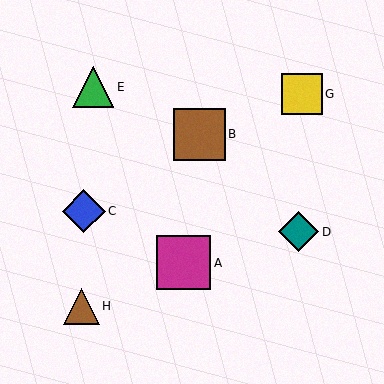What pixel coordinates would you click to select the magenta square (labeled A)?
Click at (184, 263) to select the magenta square A.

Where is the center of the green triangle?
The center of the green triangle is at (93, 87).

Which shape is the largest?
The magenta square (labeled A) is the largest.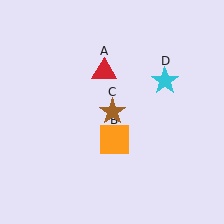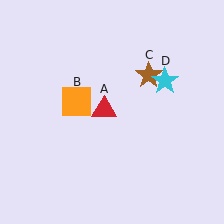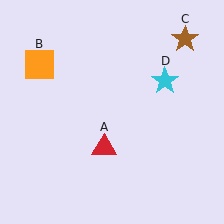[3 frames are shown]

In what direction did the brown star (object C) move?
The brown star (object C) moved up and to the right.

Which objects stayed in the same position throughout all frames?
Cyan star (object D) remained stationary.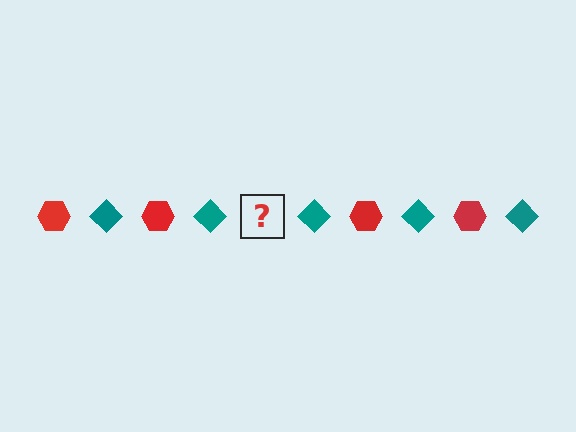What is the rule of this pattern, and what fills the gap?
The rule is that the pattern alternates between red hexagon and teal diamond. The gap should be filled with a red hexagon.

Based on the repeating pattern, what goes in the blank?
The blank should be a red hexagon.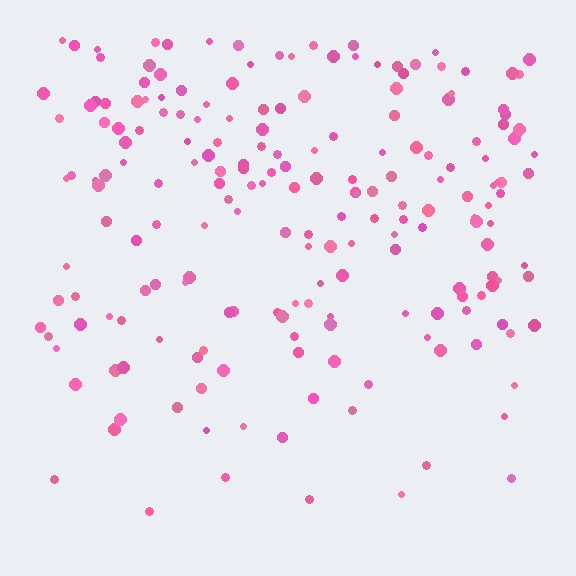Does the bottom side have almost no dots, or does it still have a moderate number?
Still a moderate number, just noticeably fewer than the top.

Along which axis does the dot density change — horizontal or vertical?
Vertical.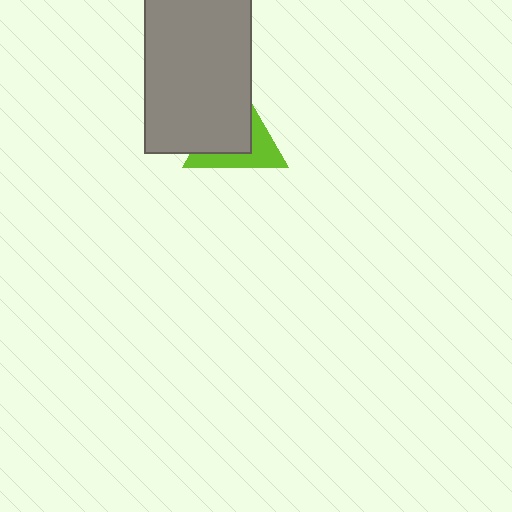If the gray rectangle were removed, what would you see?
You would see the complete lime triangle.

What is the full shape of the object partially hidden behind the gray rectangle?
The partially hidden object is a lime triangle.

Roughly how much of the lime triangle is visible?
A small part of it is visible (roughly 43%).